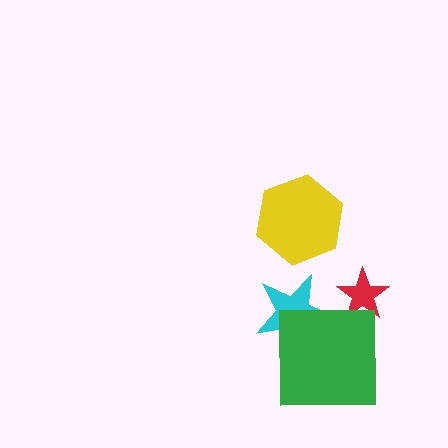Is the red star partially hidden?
No, no other shape covers it.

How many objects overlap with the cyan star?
1 object overlaps with the cyan star.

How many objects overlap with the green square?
1 object overlaps with the green square.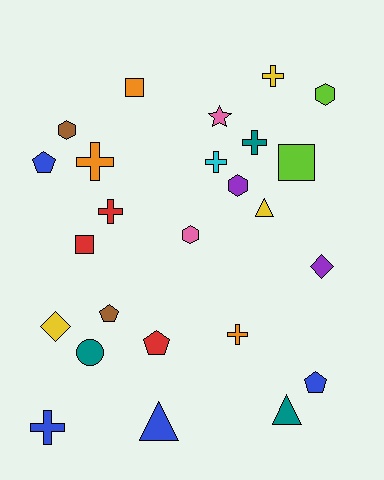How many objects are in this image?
There are 25 objects.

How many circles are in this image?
There is 1 circle.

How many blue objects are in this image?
There are 4 blue objects.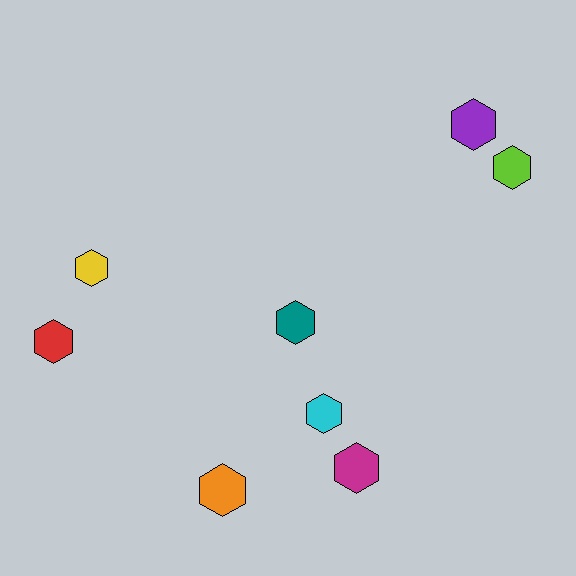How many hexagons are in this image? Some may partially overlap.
There are 8 hexagons.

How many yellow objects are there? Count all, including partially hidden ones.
There is 1 yellow object.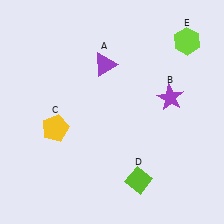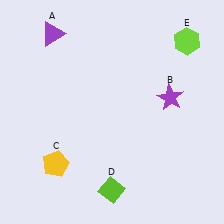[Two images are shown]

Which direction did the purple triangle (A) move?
The purple triangle (A) moved left.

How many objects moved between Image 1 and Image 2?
3 objects moved between the two images.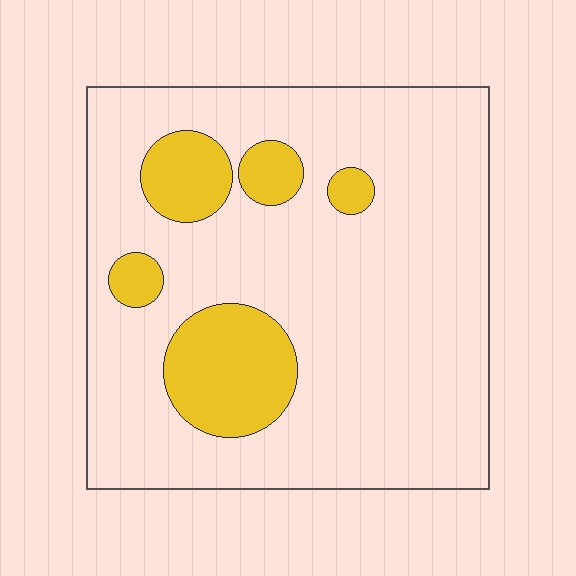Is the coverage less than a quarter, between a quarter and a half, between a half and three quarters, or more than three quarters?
Less than a quarter.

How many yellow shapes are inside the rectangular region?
5.